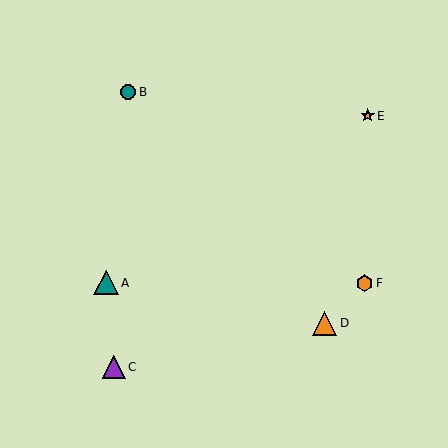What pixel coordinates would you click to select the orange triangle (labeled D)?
Click at (325, 323) to select the orange triangle D.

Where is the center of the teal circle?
The center of the teal circle is at (128, 92).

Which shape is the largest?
The teal triangle (labeled A) is the largest.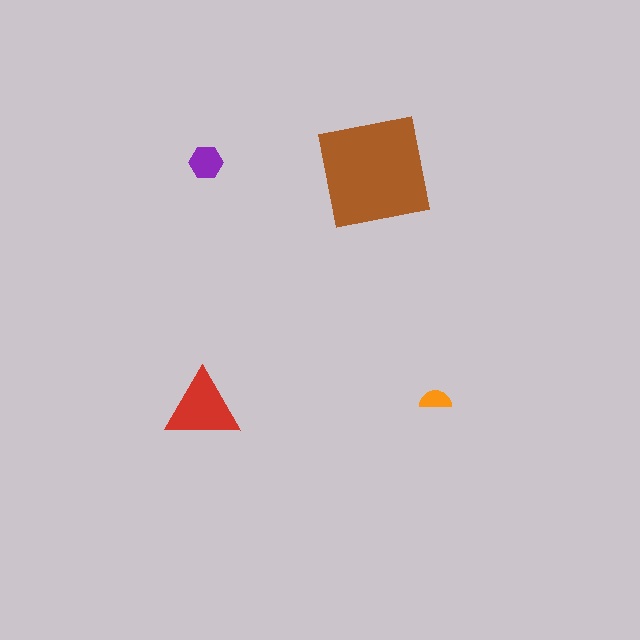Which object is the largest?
The brown square.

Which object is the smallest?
The orange semicircle.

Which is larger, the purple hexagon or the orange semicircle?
The purple hexagon.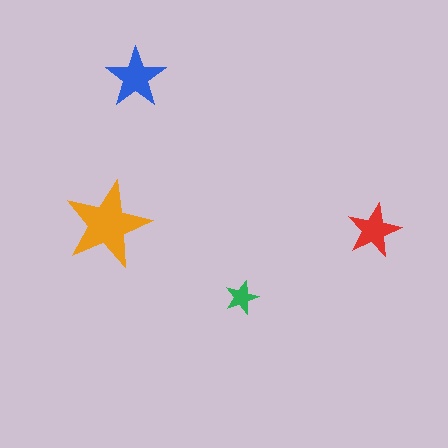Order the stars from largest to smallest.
the orange one, the blue one, the red one, the green one.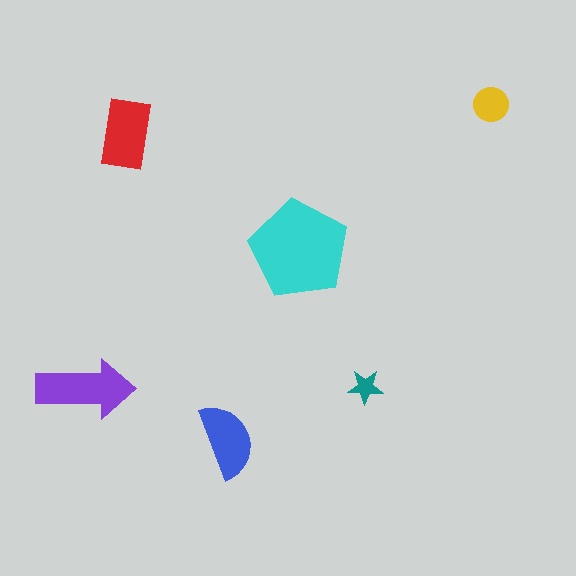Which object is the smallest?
The teal star.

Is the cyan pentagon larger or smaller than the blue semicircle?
Larger.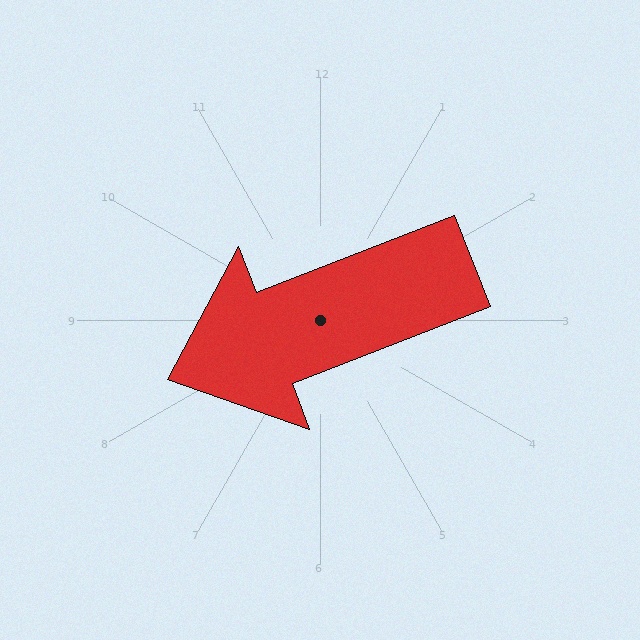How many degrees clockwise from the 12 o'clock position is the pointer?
Approximately 249 degrees.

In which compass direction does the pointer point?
West.